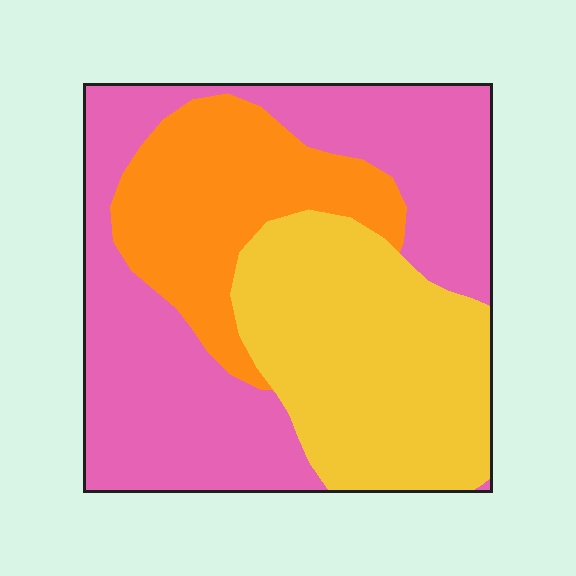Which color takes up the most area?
Pink, at roughly 45%.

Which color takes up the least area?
Orange, at roughly 25%.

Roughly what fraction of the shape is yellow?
Yellow takes up between a quarter and a half of the shape.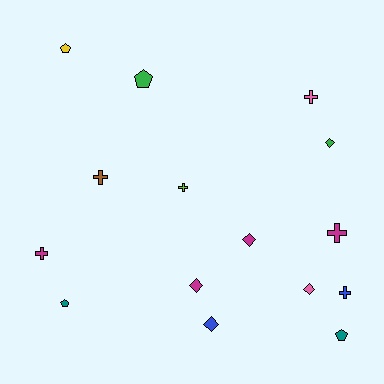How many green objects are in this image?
There are 2 green objects.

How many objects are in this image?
There are 15 objects.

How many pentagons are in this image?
There are 4 pentagons.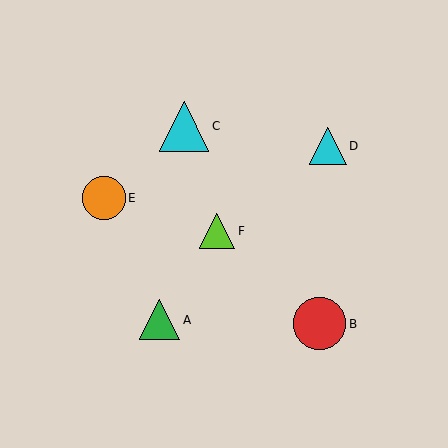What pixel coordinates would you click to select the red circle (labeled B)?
Click at (320, 324) to select the red circle B.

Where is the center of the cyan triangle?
The center of the cyan triangle is at (184, 126).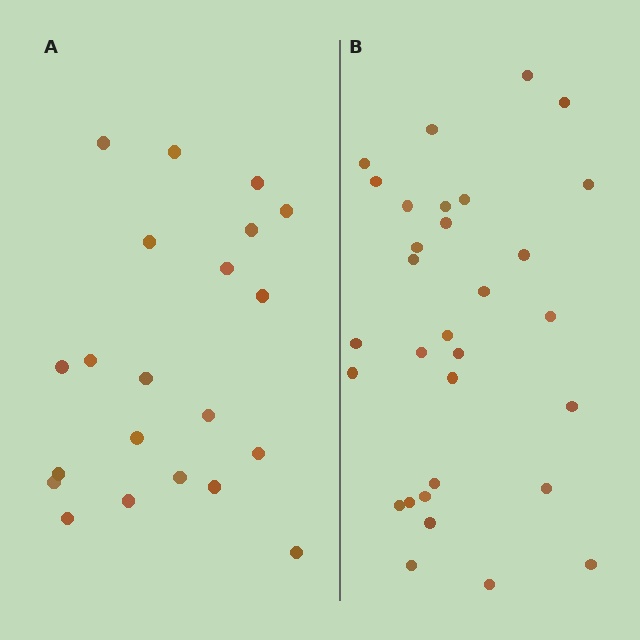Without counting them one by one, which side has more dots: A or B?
Region B (the right region) has more dots.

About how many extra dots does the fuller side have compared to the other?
Region B has roughly 10 or so more dots than region A.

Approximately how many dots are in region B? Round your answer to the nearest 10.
About 30 dots. (The exact count is 31, which rounds to 30.)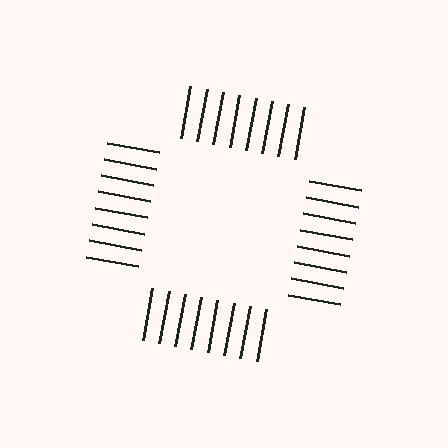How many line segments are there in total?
32 — 8 along each of the 4 edges.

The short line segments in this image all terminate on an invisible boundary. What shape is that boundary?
An illusory square — the line segments terminate on its edges but no continuous stroke is drawn.